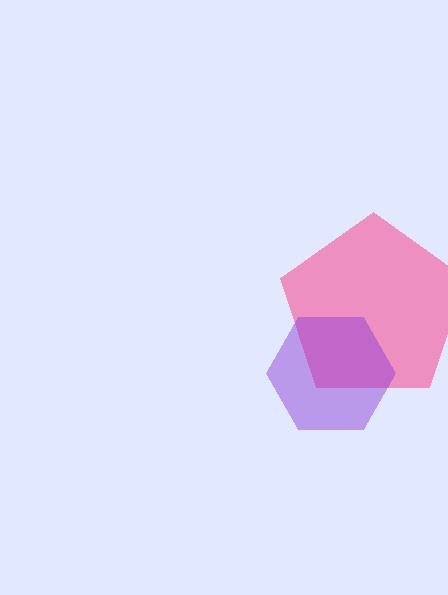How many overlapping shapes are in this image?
There are 2 overlapping shapes in the image.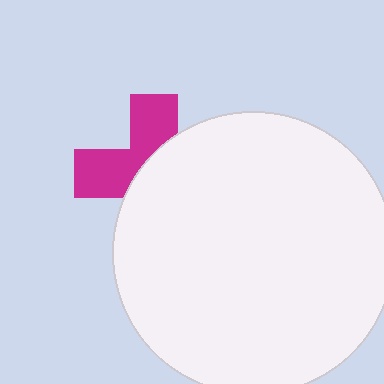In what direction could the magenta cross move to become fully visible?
The magenta cross could move left. That would shift it out from behind the white circle entirely.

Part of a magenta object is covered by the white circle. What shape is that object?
It is a cross.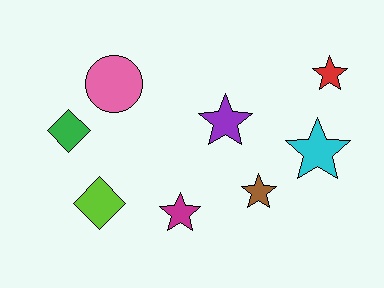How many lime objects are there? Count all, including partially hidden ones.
There is 1 lime object.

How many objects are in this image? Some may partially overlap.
There are 8 objects.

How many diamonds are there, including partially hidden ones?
There are 2 diamonds.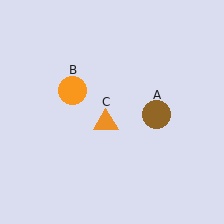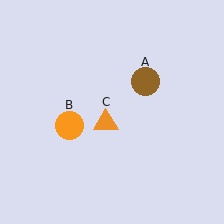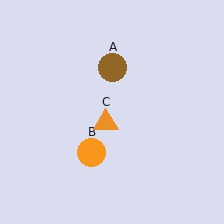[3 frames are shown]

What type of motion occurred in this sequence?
The brown circle (object A), orange circle (object B) rotated counterclockwise around the center of the scene.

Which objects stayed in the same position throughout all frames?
Orange triangle (object C) remained stationary.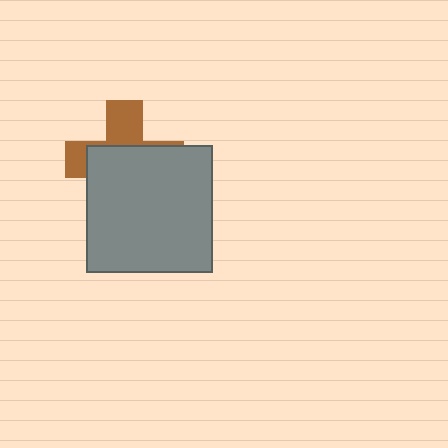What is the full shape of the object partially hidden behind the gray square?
The partially hidden object is a brown cross.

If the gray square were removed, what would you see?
You would see the complete brown cross.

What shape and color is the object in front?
The object in front is a gray square.